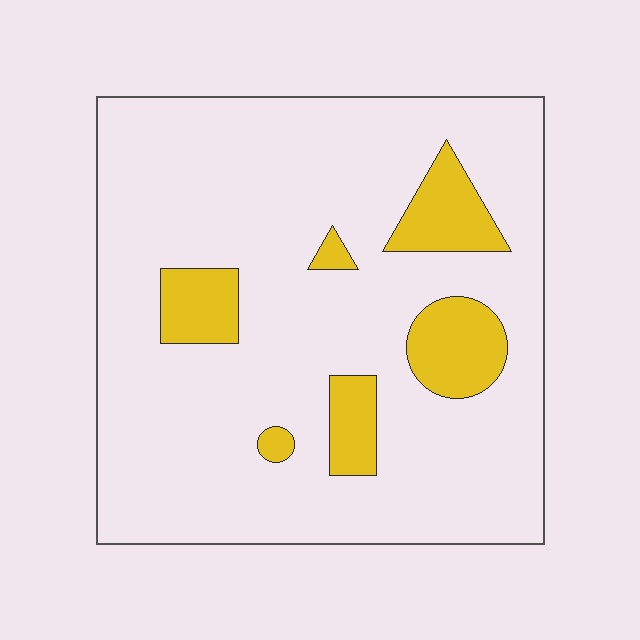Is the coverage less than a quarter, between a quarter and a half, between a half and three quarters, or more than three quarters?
Less than a quarter.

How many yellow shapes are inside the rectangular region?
6.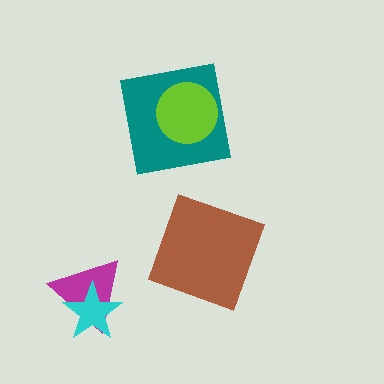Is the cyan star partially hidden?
No, no other shape covers it.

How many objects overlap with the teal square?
1 object overlaps with the teal square.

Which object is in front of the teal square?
The lime circle is in front of the teal square.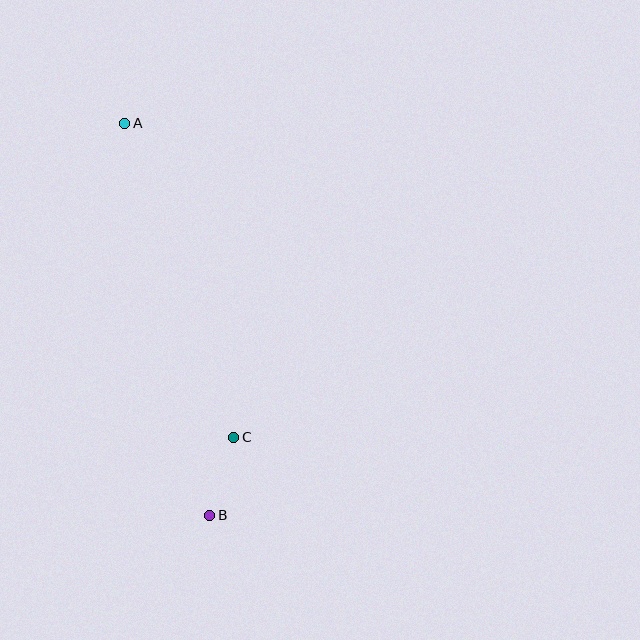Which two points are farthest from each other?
Points A and B are farthest from each other.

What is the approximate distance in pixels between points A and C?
The distance between A and C is approximately 332 pixels.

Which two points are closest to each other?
Points B and C are closest to each other.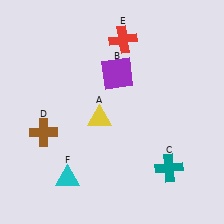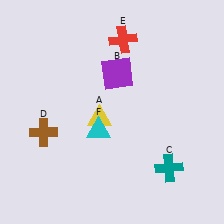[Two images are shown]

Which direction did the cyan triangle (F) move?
The cyan triangle (F) moved up.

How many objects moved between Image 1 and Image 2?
1 object moved between the two images.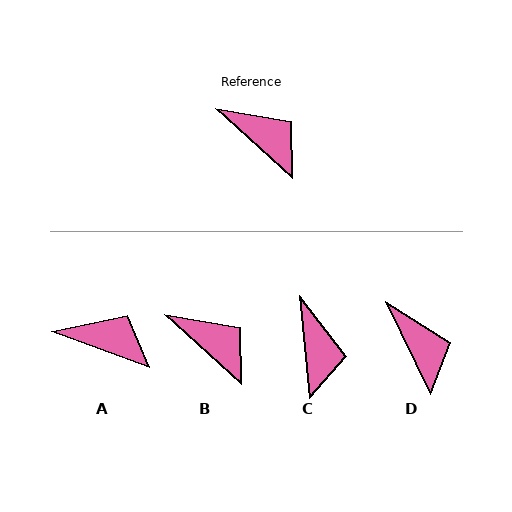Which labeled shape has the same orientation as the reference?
B.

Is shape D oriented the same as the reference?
No, it is off by about 21 degrees.